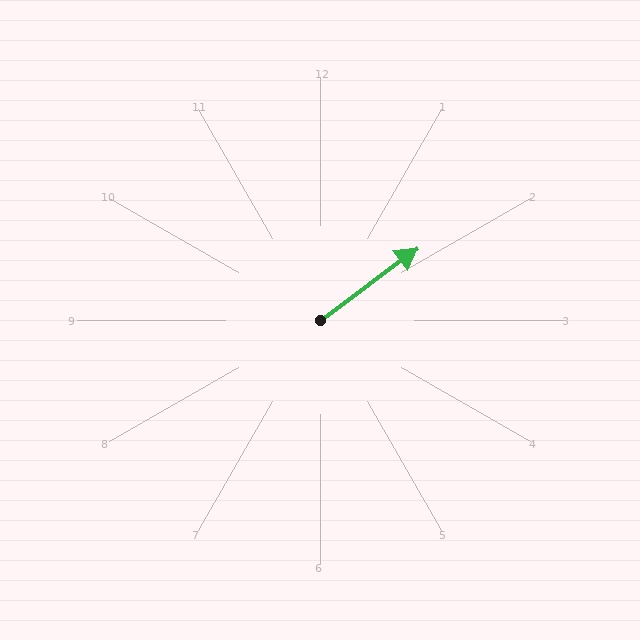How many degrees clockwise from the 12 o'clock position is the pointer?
Approximately 54 degrees.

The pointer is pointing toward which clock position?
Roughly 2 o'clock.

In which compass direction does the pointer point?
Northeast.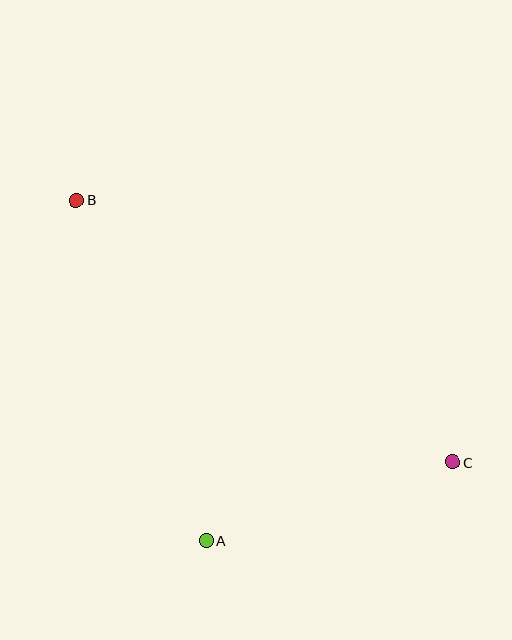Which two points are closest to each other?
Points A and C are closest to each other.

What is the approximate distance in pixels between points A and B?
The distance between A and B is approximately 365 pixels.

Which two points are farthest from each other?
Points B and C are farthest from each other.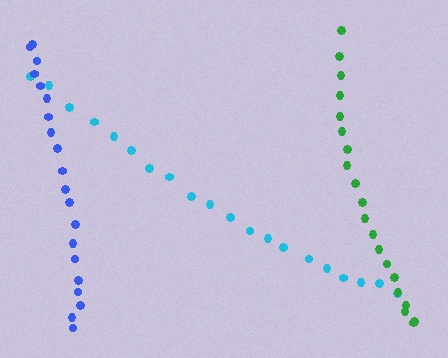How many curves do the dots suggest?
There are 3 distinct paths.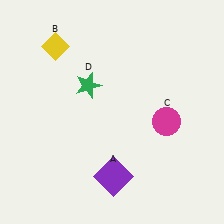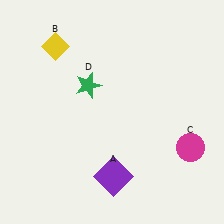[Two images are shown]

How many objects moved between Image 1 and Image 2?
1 object moved between the two images.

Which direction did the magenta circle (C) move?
The magenta circle (C) moved down.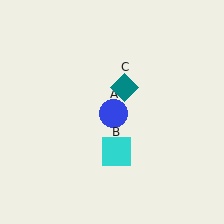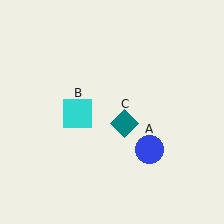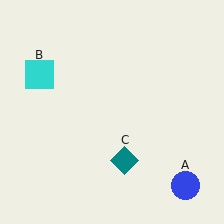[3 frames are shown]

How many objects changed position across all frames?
3 objects changed position: blue circle (object A), cyan square (object B), teal diamond (object C).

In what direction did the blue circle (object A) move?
The blue circle (object A) moved down and to the right.